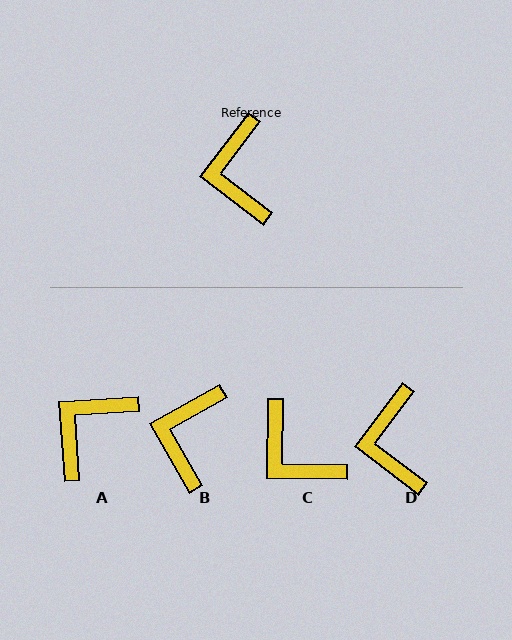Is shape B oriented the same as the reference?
No, it is off by about 23 degrees.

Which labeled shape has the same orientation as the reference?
D.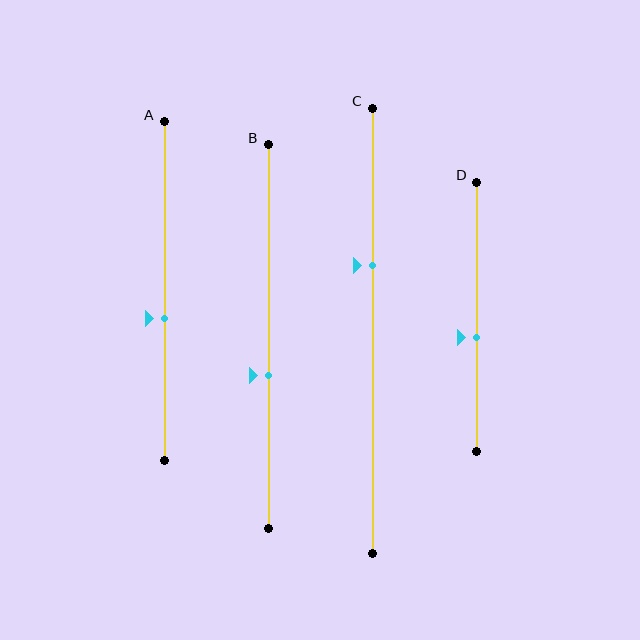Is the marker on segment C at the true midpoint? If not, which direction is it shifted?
No, the marker on segment C is shifted upward by about 15% of the segment length.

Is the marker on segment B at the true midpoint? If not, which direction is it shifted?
No, the marker on segment B is shifted downward by about 10% of the segment length.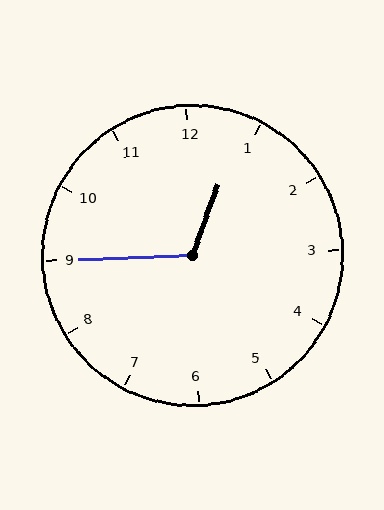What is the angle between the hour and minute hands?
Approximately 112 degrees.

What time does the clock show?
12:45.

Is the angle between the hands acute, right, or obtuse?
It is obtuse.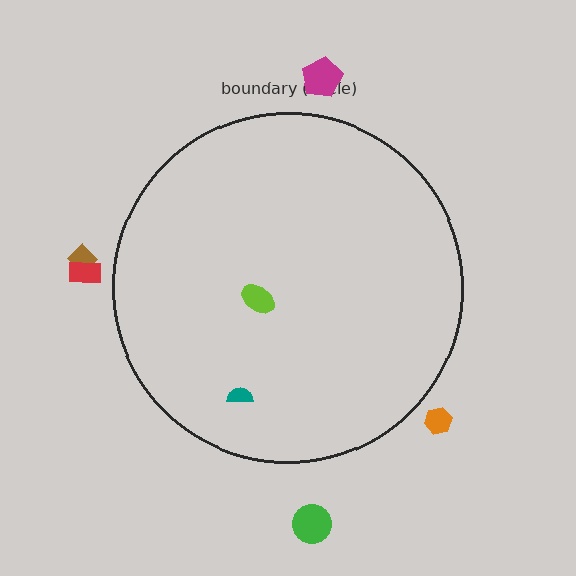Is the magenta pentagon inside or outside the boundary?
Outside.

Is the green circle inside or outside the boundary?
Outside.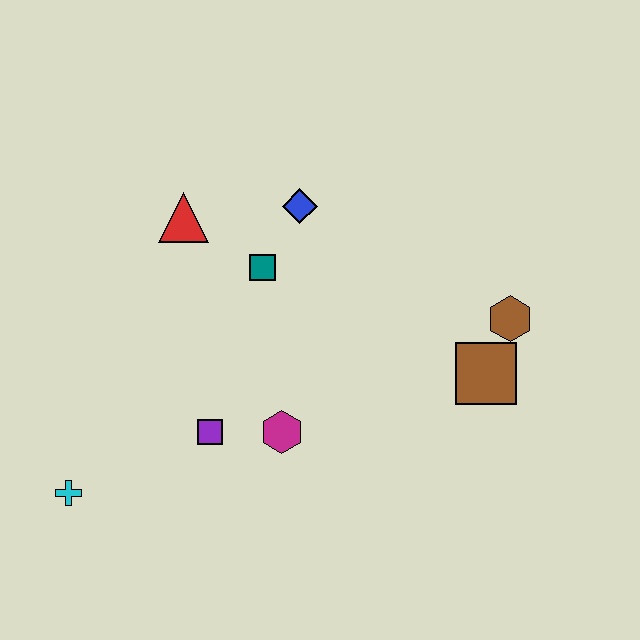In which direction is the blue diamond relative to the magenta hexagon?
The blue diamond is above the magenta hexagon.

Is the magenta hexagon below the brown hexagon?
Yes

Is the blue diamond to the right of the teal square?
Yes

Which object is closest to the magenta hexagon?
The purple square is closest to the magenta hexagon.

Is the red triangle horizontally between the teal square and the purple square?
No